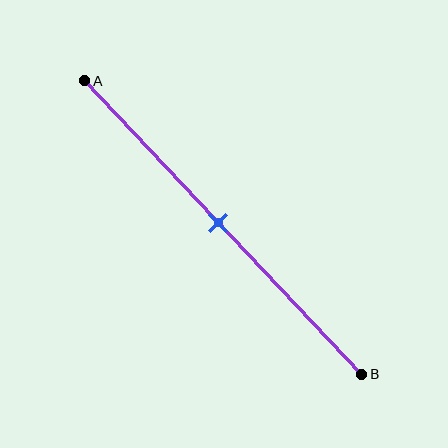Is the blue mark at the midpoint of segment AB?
Yes, the mark is approximately at the midpoint.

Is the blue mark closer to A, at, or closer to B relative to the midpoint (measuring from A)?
The blue mark is approximately at the midpoint of segment AB.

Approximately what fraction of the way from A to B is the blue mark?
The blue mark is approximately 50% of the way from A to B.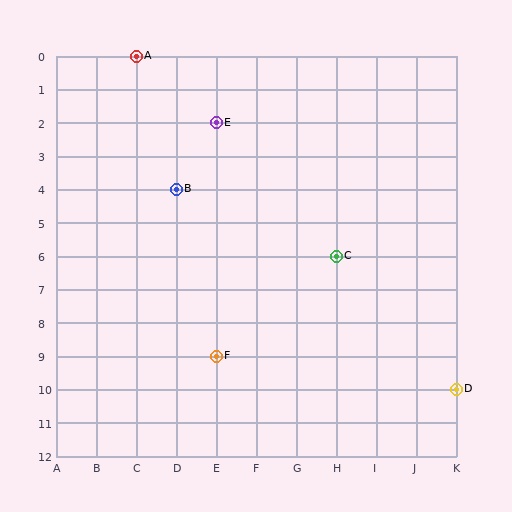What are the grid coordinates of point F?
Point F is at grid coordinates (E, 9).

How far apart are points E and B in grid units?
Points E and B are 1 column and 2 rows apart (about 2.2 grid units diagonally).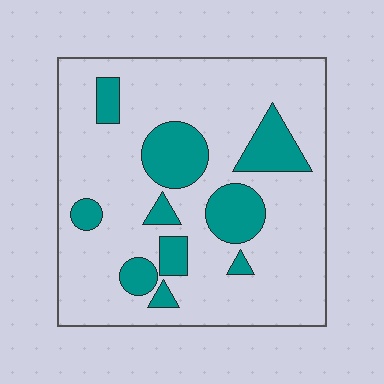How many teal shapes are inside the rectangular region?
10.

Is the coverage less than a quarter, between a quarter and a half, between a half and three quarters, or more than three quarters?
Less than a quarter.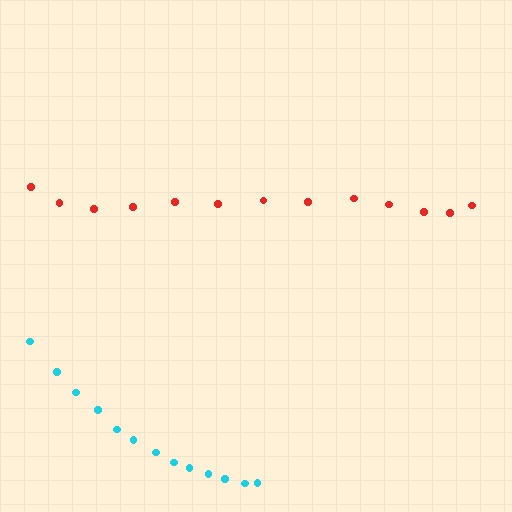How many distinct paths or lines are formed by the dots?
There are 2 distinct paths.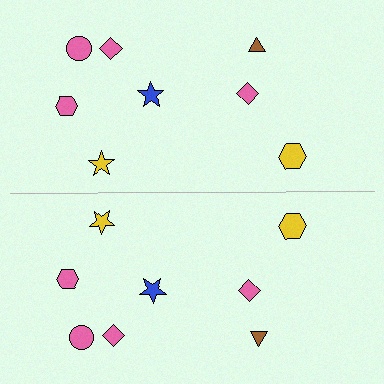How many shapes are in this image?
There are 16 shapes in this image.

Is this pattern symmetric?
Yes, this pattern has bilateral (reflection) symmetry.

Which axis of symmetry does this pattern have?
The pattern has a horizontal axis of symmetry running through the center of the image.